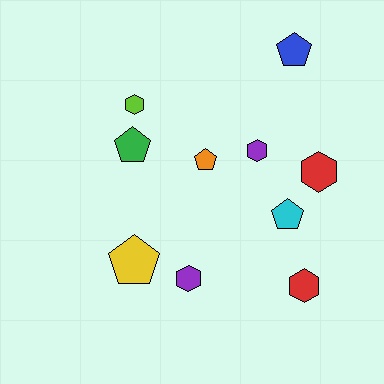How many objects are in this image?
There are 10 objects.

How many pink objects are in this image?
There are no pink objects.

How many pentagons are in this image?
There are 5 pentagons.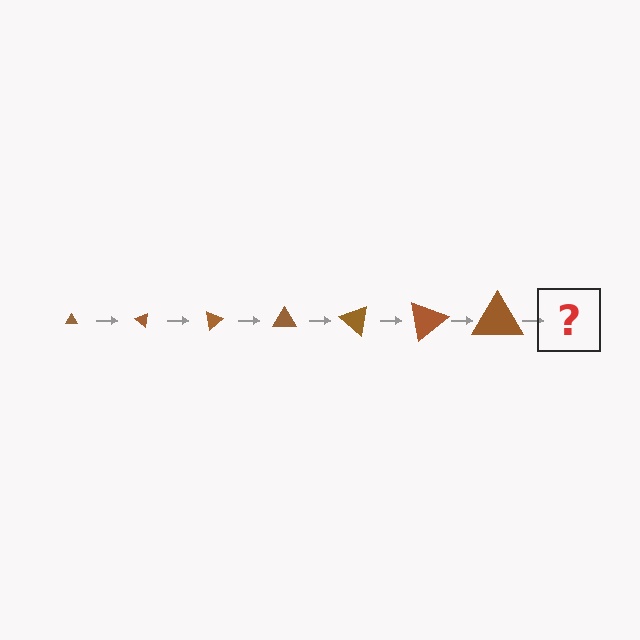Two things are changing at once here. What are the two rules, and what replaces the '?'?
The two rules are that the triangle grows larger each step and it rotates 40 degrees each step. The '?' should be a triangle, larger than the previous one and rotated 280 degrees from the start.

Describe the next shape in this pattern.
It should be a triangle, larger than the previous one and rotated 280 degrees from the start.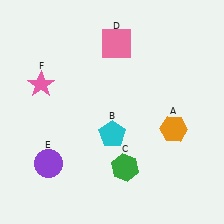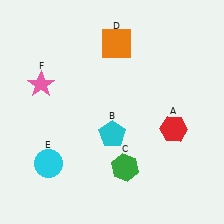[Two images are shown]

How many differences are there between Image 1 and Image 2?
There are 3 differences between the two images.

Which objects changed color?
A changed from orange to red. D changed from pink to orange. E changed from purple to cyan.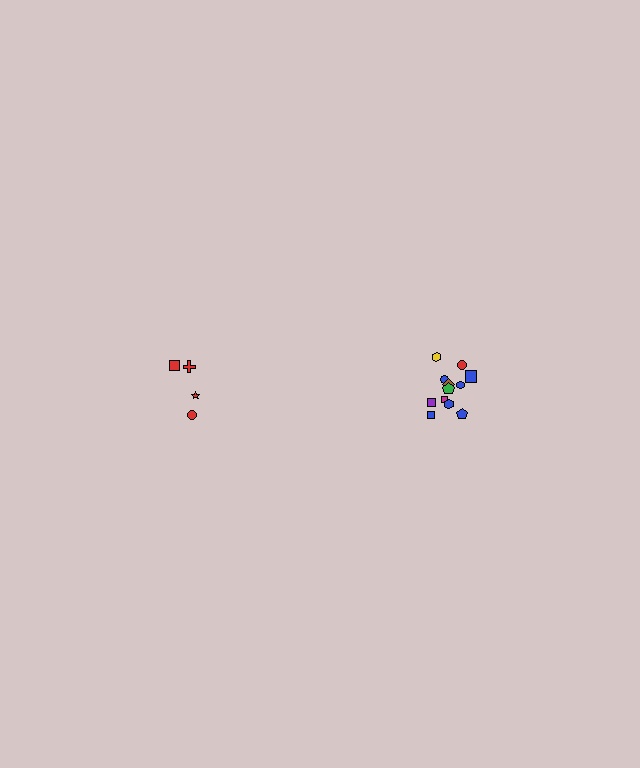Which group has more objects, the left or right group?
The right group.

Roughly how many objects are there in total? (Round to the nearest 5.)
Roughly 15 objects in total.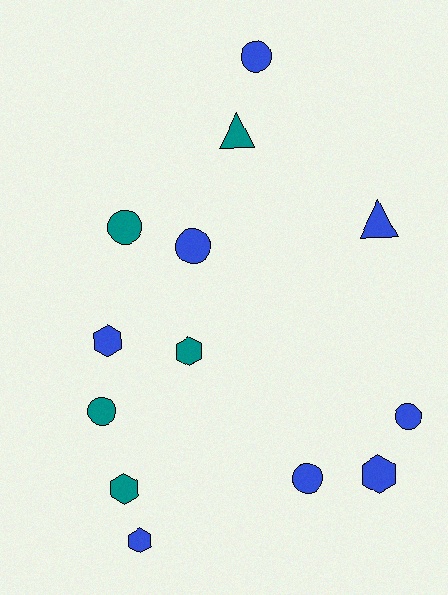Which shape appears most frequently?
Circle, with 6 objects.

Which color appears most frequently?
Blue, with 8 objects.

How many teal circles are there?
There are 2 teal circles.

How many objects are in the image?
There are 13 objects.